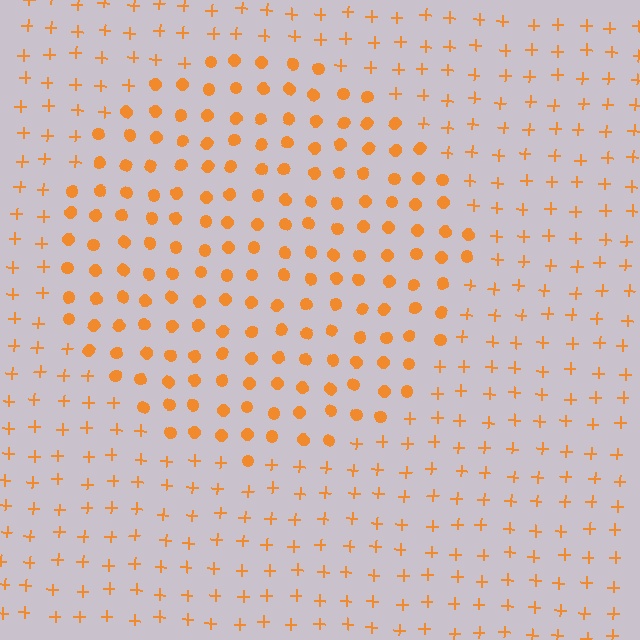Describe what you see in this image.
The image is filled with small orange elements arranged in a uniform grid. A circle-shaped region contains circles, while the surrounding area contains plus signs. The boundary is defined purely by the change in element shape.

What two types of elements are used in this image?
The image uses circles inside the circle region and plus signs outside it.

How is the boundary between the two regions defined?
The boundary is defined by a change in element shape: circles inside vs. plus signs outside. All elements share the same color and spacing.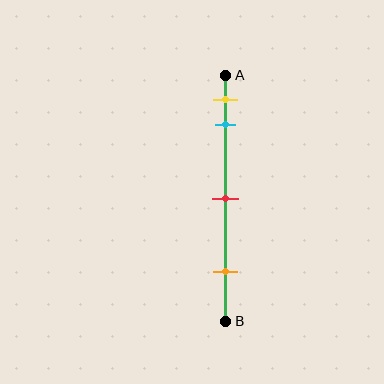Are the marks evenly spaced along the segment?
No, the marks are not evenly spaced.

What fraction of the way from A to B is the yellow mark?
The yellow mark is approximately 10% (0.1) of the way from A to B.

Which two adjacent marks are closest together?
The yellow and cyan marks are the closest adjacent pair.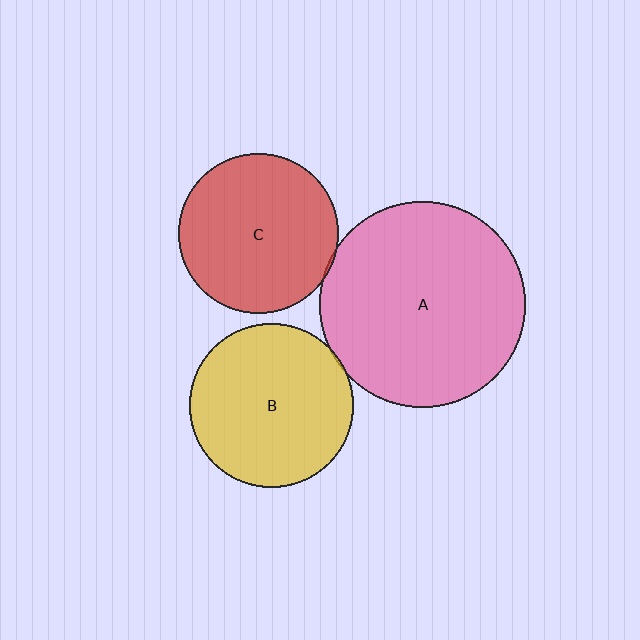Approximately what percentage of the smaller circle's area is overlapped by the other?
Approximately 5%.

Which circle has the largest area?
Circle A (pink).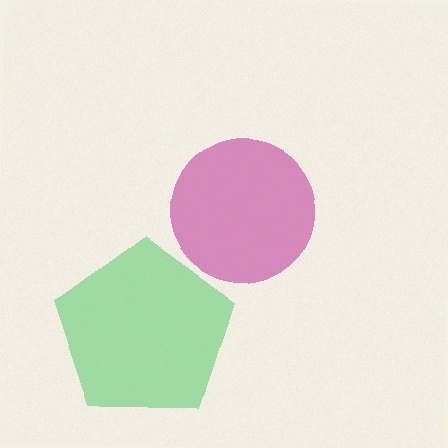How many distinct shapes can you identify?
There are 2 distinct shapes: a green pentagon, a magenta circle.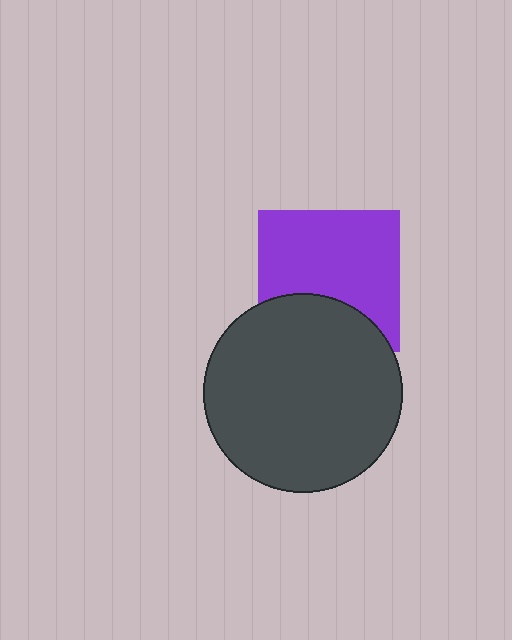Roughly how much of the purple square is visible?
Most of it is visible (roughly 69%).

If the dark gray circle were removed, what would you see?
You would see the complete purple square.